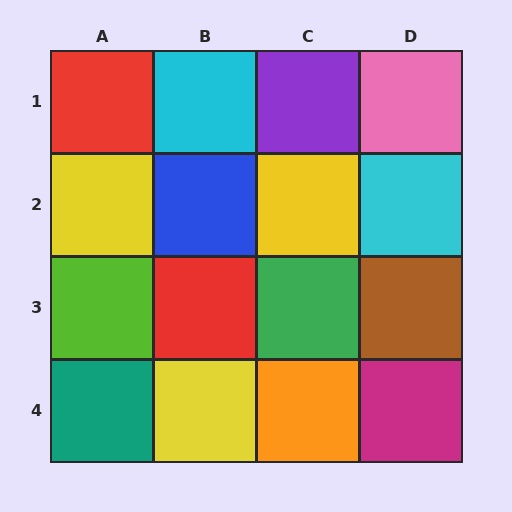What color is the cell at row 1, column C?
Purple.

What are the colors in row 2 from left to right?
Yellow, blue, yellow, cyan.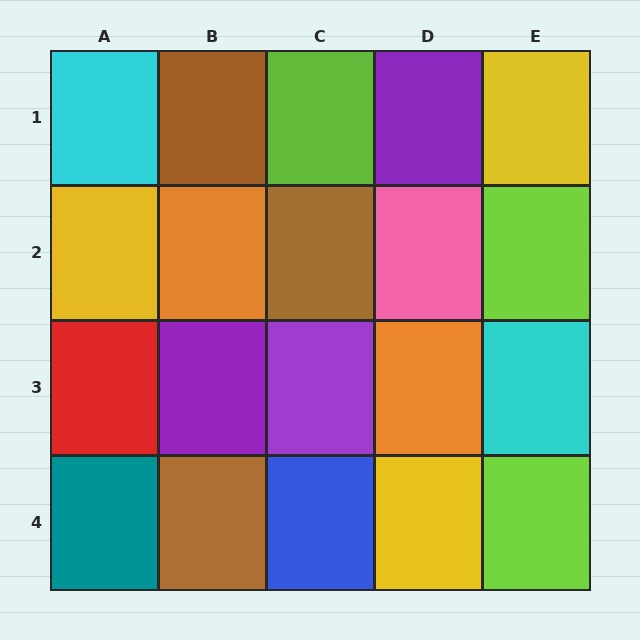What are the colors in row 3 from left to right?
Red, purple, purple, orange, cyan.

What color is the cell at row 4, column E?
Lime.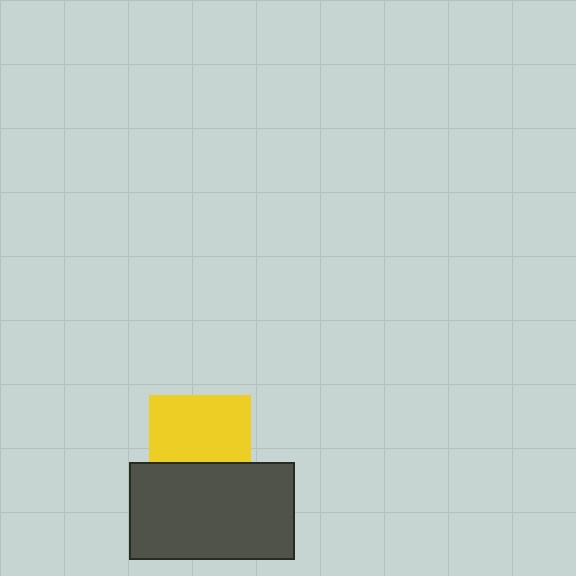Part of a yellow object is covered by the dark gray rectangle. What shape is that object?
It is a square.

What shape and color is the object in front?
The object in front is a dark gray rectangle.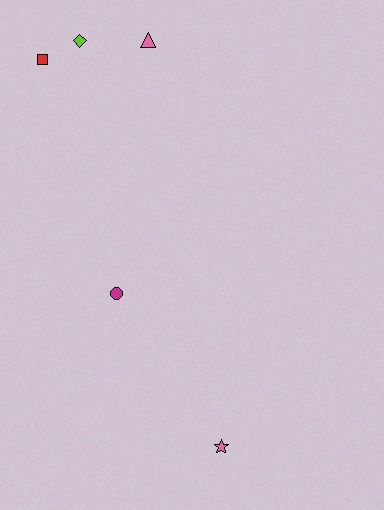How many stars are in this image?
There is 1 star.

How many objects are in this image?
There are 5 objects.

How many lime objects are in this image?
There is 1 lime object.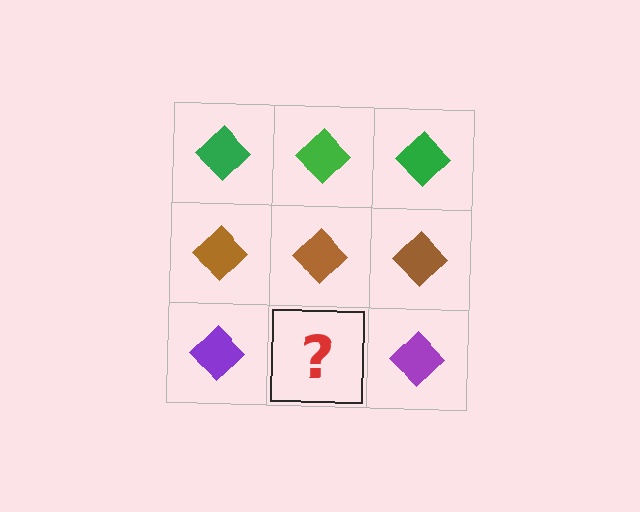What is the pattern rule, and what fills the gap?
The rule is that each row has a consistent color. The gap should be filled with a purple diamond.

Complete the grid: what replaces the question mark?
The question mark should be replaced with a purple diamond.